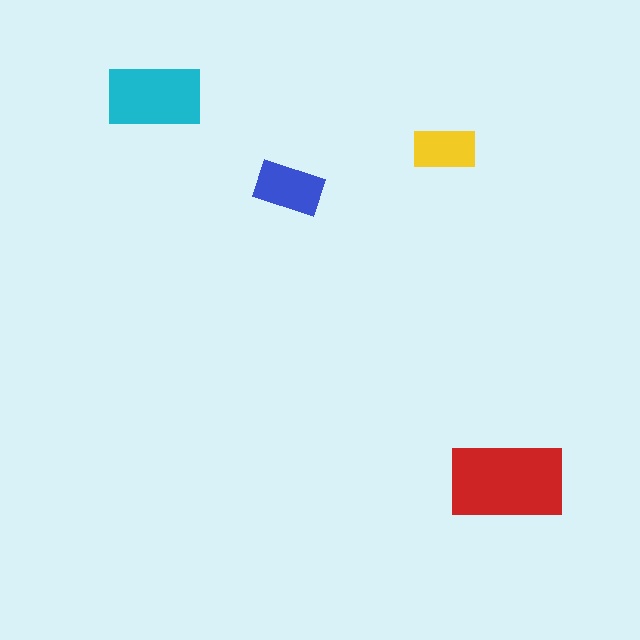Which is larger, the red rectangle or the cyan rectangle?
The red one.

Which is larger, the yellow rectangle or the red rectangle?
The red one.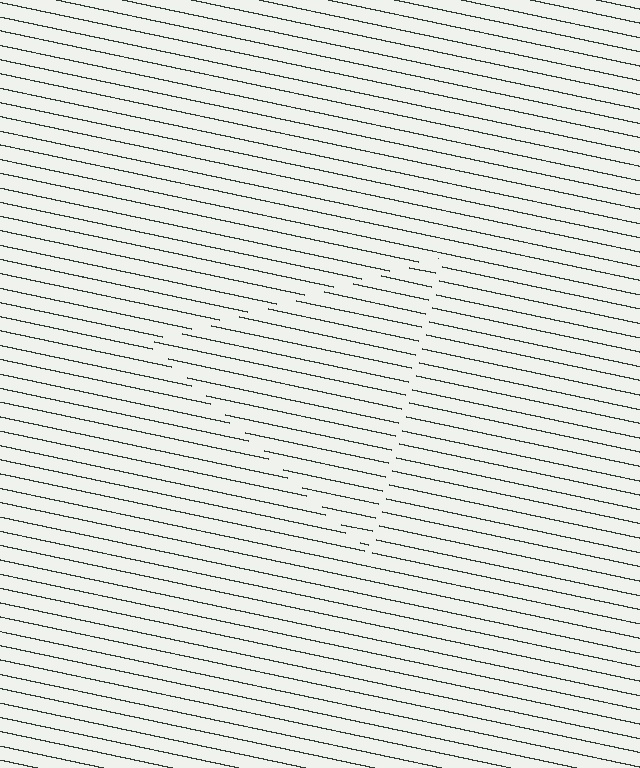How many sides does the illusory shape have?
3 sides — the line-ends trace a triangle.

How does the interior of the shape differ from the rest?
The interior of the shape contains the same grating, shifted by half a period — the contour is defined by the phase discontinuity where line-ends from the inner and outer gratings abut.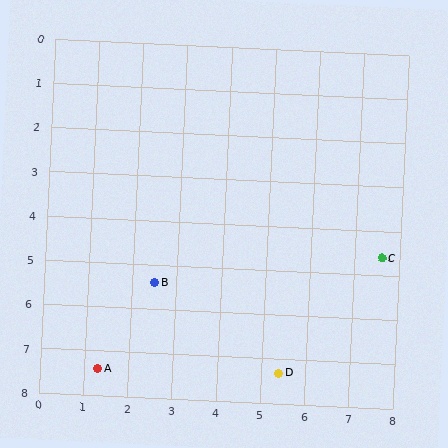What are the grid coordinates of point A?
Point A is at approximately (1.3, 7.4).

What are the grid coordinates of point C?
Point C is at approximately (7.6, 4.6).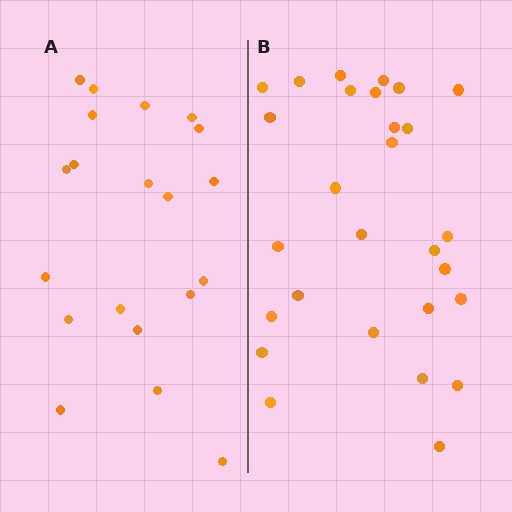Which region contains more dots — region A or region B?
Region B (the right region) has more dots.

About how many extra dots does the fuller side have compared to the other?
Region B has roughly 8 or so more dots than region A.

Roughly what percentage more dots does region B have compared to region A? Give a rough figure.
About 40% more.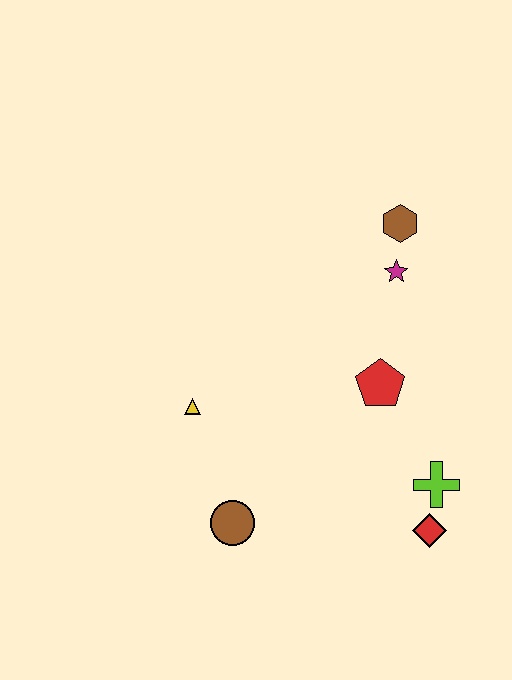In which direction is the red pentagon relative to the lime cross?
The red pentagon is above the lime cross.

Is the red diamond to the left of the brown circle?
No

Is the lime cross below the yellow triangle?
Yes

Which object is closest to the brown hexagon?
The magenta star is closest to the brown hexagon.